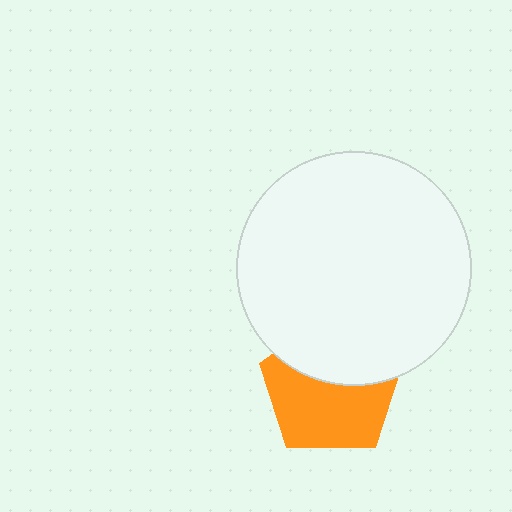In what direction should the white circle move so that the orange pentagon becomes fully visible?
The white circle should move up. That is the shortest direction to clear the overlap and leave the orange pentagon fully visible.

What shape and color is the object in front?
The object in front is a white circle.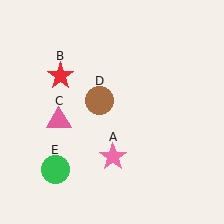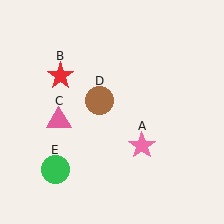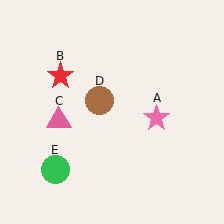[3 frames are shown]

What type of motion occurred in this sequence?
The pink star (object A) rotated counterclockwise around the center of the scene.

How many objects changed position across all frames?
1 object changed position: pink star (object A).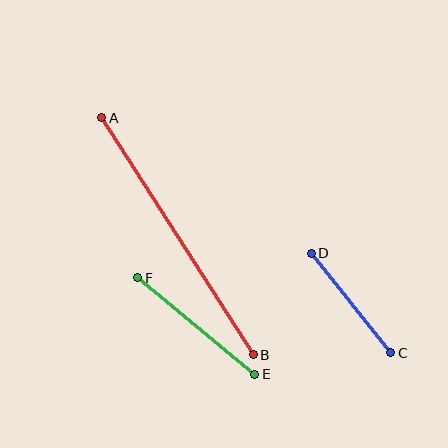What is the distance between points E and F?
The distance is approximately 152 pixels.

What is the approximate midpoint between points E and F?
The midpoint is at approximately (196, 326) pixels.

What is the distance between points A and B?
The distance is approximately 281 pixels.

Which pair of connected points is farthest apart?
Points A and B are farthest apart.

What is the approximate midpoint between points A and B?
The midpoint is at approximately (178, 236) pixels.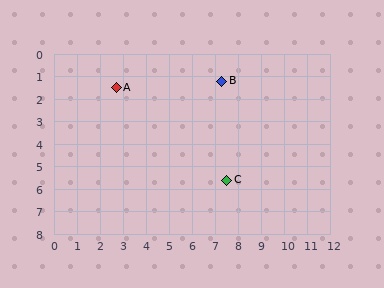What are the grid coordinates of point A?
Point A is at approximately (2.7, 1.5).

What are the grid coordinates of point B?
Point B is at approximately (7.3, 1.2).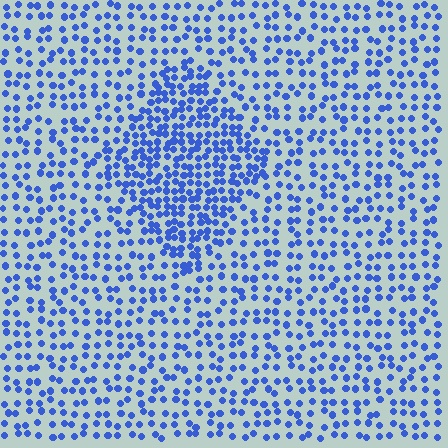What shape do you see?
I see a diamond.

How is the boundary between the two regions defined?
The boundary is defined by a change in element density (approximately 1.9x ratio). All elements are the same color, size, and shape.